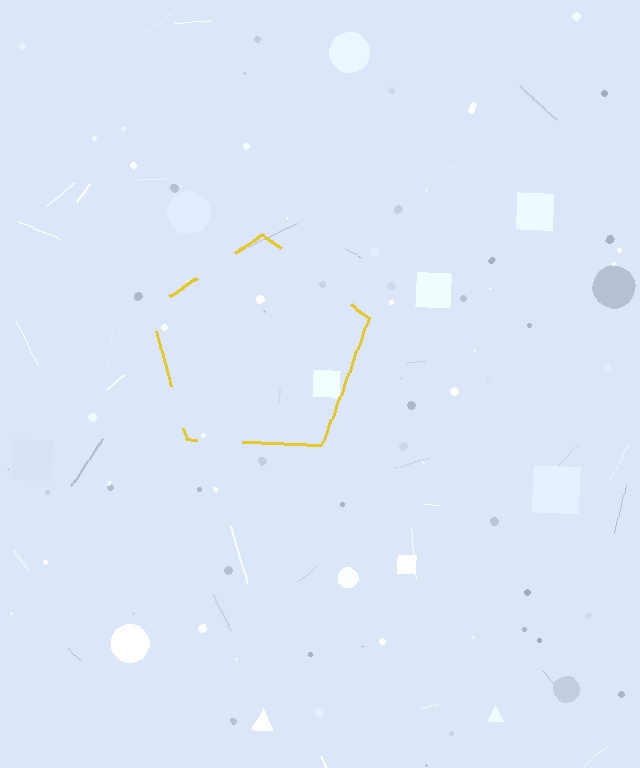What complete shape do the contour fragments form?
The contour fragments form a pentagon.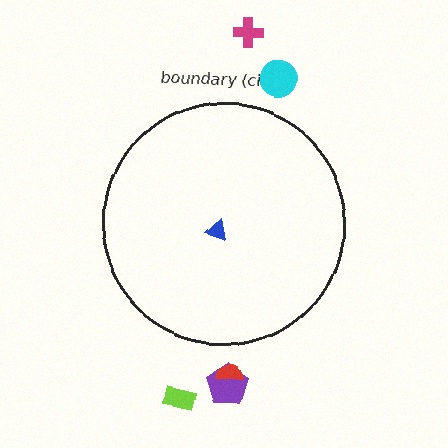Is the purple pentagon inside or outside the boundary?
Outside.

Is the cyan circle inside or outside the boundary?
Outside.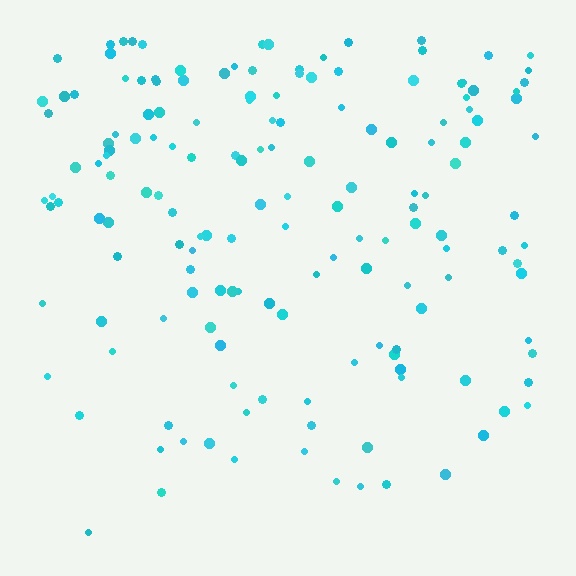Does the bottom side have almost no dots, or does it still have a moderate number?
Still a moderate number, just noticeably fewer than the top.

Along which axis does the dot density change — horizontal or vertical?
Vertical.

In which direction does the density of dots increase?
From bottom to top, with the top side densest.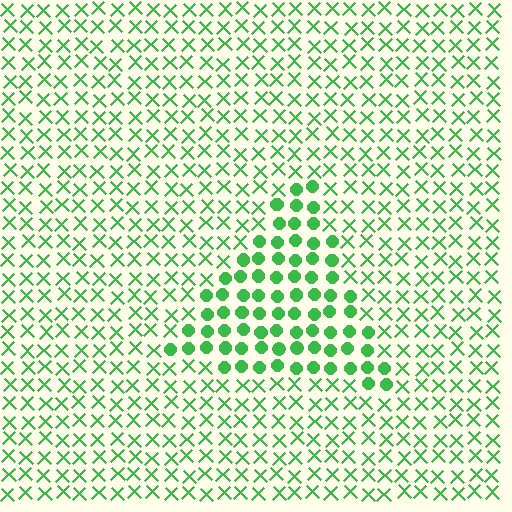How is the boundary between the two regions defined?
The boundary is defined by a change in element shape: circles inside vs. X marks outside. All elements share the same color and spacing.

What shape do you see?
I see a triangle.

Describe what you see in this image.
The image is filled with small green elements arranged in a uniform grid. A triangle-shaped region contains circles, while the surrounding area contains X marks. The boundary is defined purely by the change in element shape.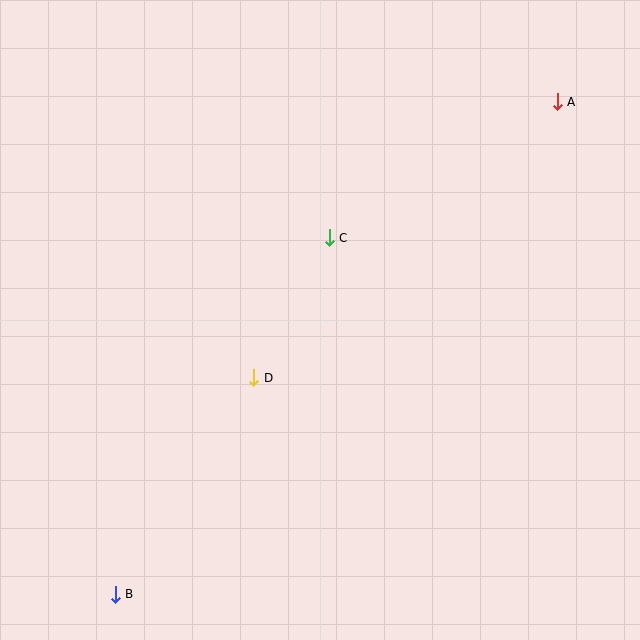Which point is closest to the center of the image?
Point C at (329, 238) is closest to the center.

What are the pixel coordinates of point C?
Point C is at (329, 238).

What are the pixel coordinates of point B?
Point B is at (115, 594).